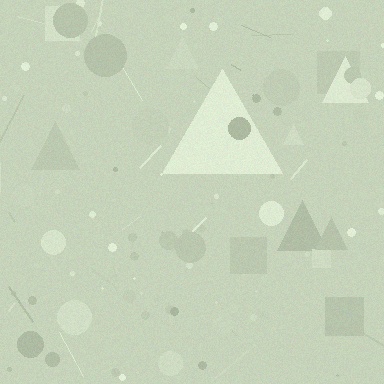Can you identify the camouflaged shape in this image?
The camouflaged shape is a triangle.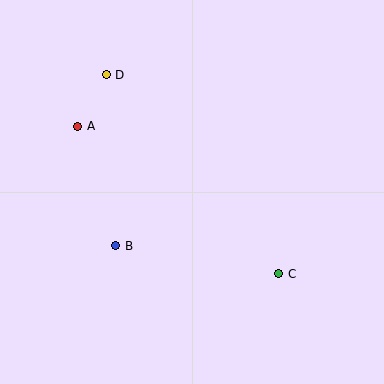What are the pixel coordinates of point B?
Point B is at (116, 246).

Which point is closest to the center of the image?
Point B at (116, 246) is closest to the center.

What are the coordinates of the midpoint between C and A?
The midpoint between C and A is at (178, 200).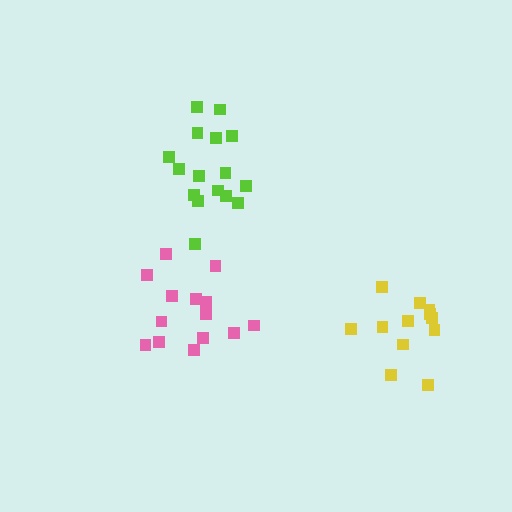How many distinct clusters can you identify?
There are 3 distinct clusters.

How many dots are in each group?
Group 1: 12 dots, Group 2: 14 dots, Group 3: 16 dots (42 total).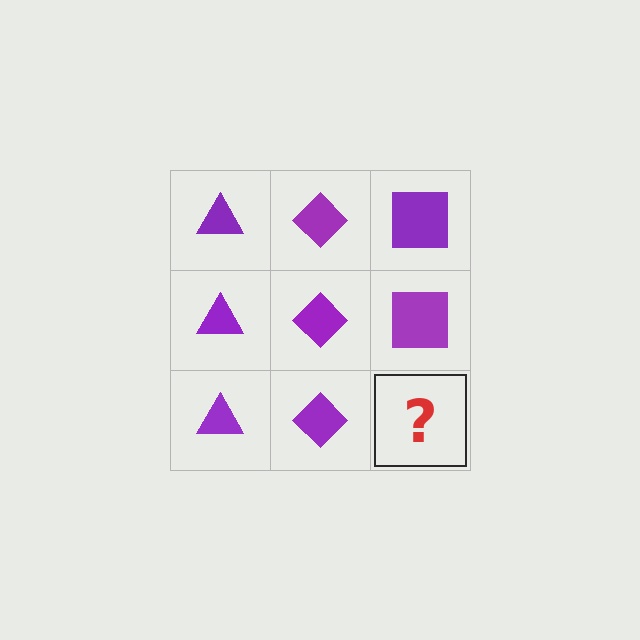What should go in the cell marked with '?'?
The missing cell should contain a purple square.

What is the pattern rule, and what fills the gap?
The rule is that each column has a consistent shape. The gap should be filled with a purple square.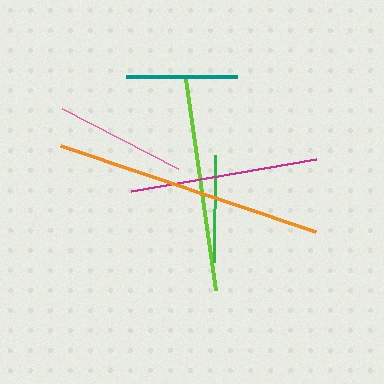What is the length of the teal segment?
The teal segment is approximately 111 pixels long.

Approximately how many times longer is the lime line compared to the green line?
The lime line is approximately 2.0 times the length of the green line.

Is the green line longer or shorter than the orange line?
The orange line is longer than the green line.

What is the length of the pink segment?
The pink segment is approximately 131 pixels long.